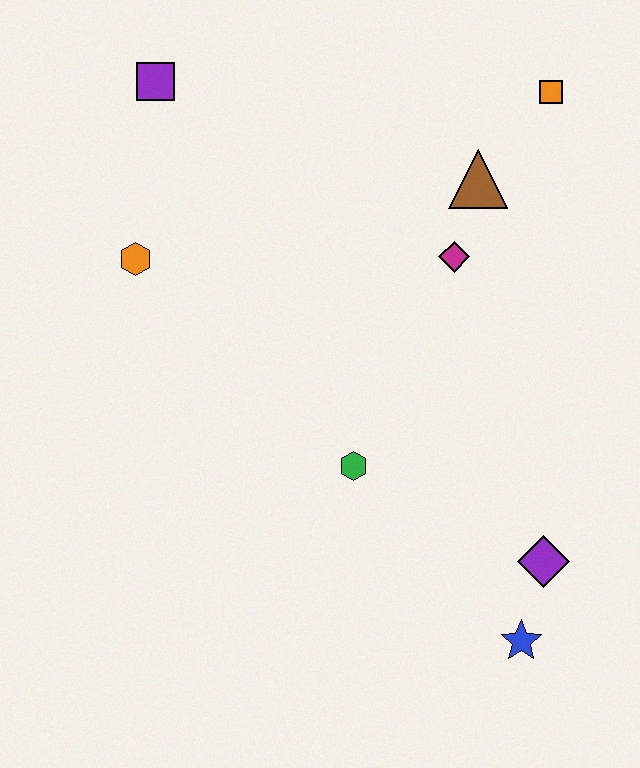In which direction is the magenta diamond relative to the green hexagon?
The magenta diamond is above the green hexagon.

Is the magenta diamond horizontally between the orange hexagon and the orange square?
Yes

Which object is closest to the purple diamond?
The blue star is closest to the purple diamond.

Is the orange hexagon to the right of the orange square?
No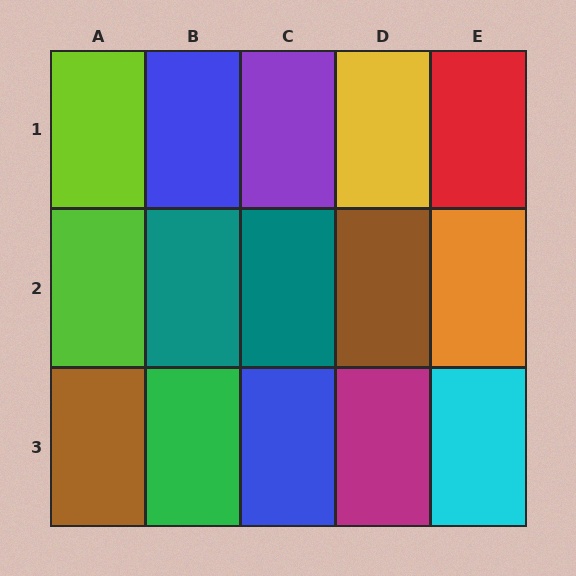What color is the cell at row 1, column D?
Yellow.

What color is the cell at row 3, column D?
Magenta.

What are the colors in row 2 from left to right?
Lime, teal, teal, brown, orange.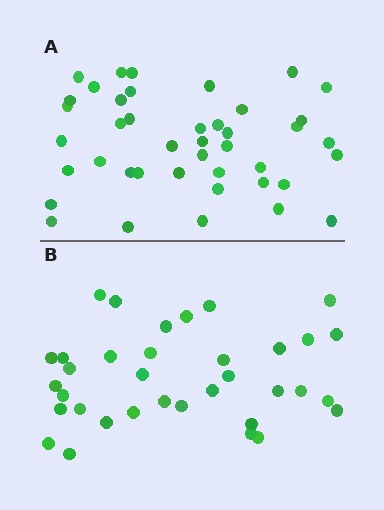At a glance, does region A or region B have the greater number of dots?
Region A (the top region) has more dots.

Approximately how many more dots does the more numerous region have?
Region A has roughly 8 or so more dots than region B.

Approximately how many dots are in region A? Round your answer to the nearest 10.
About 40 dots. (The exact count is 42, which rounds to 40.)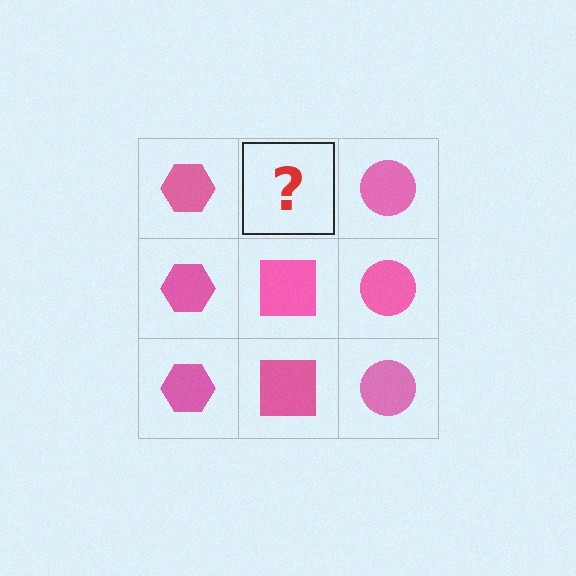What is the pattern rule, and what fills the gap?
The rule is that each column has a consistent shape. The gap should be filled with a pink square.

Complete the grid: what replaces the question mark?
The question mark should be replaced with a pink square.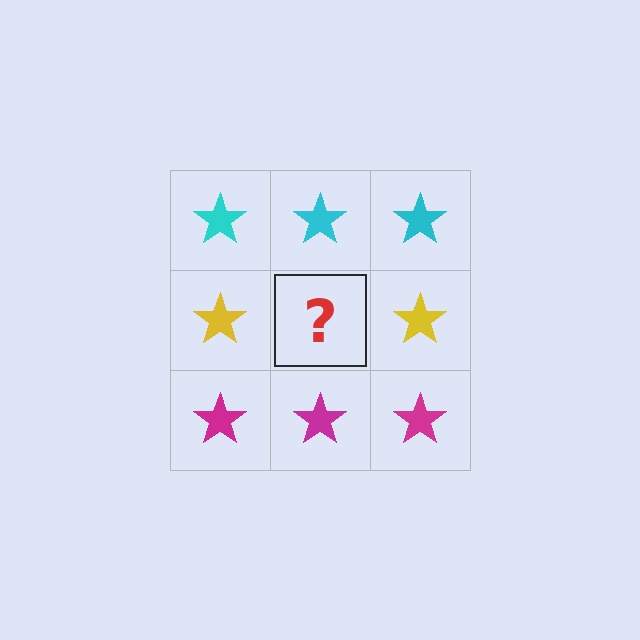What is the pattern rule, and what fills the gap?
The rule is that each row has a consistent color. The gap should be filled with a yellow star.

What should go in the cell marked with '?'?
The missing cell should contain a yellow star.